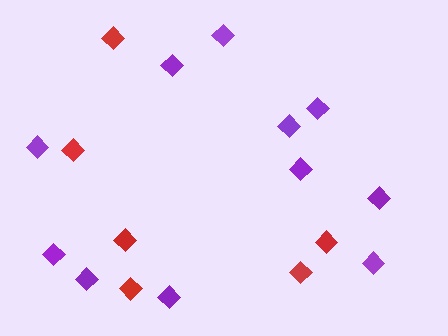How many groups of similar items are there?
There are 2 groups: one group of red diamonds (6) and one group of purple diamonds (11).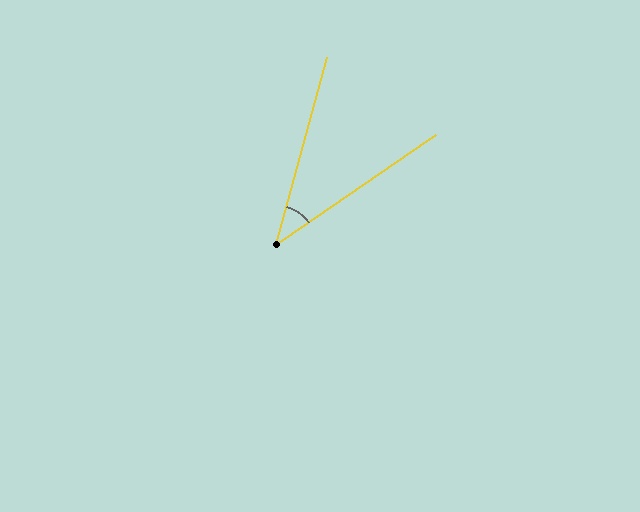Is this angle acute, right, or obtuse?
It is acute.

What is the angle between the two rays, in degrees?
Approximately 40 degrees.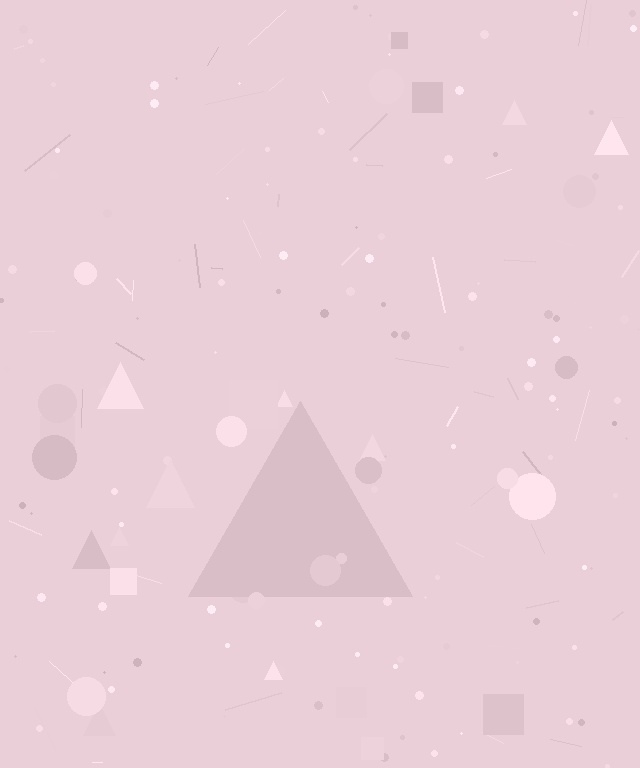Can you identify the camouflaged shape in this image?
The camouflaged shape is a triangle.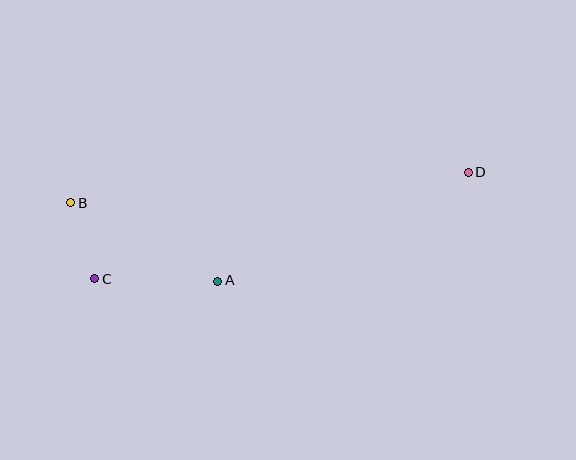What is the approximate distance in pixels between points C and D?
The distance between C and D is approximately 388 pixels.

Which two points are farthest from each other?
Points B and D are farthest from each other.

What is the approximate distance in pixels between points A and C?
The distance between A and C is approximately 123 pixels.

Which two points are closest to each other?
Points B and C are closest to each other.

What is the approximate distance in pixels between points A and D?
The distance between A and D is approximately 273 pixels.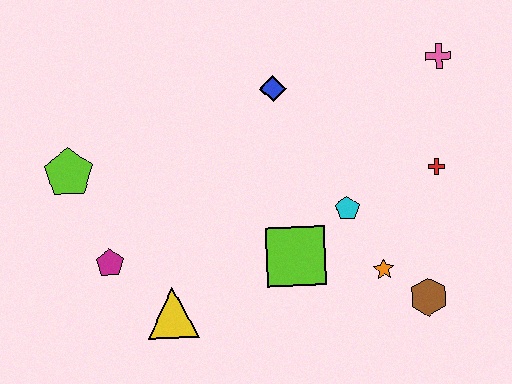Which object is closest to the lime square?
The cyan pentagon is closest to the lime square.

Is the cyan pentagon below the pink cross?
Yes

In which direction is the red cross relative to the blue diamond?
The red cross is to the right of the blue diamond.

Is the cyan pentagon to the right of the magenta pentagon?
Yes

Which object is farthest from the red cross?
The lime pentagon is farthest from the red cross.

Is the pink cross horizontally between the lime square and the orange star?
No